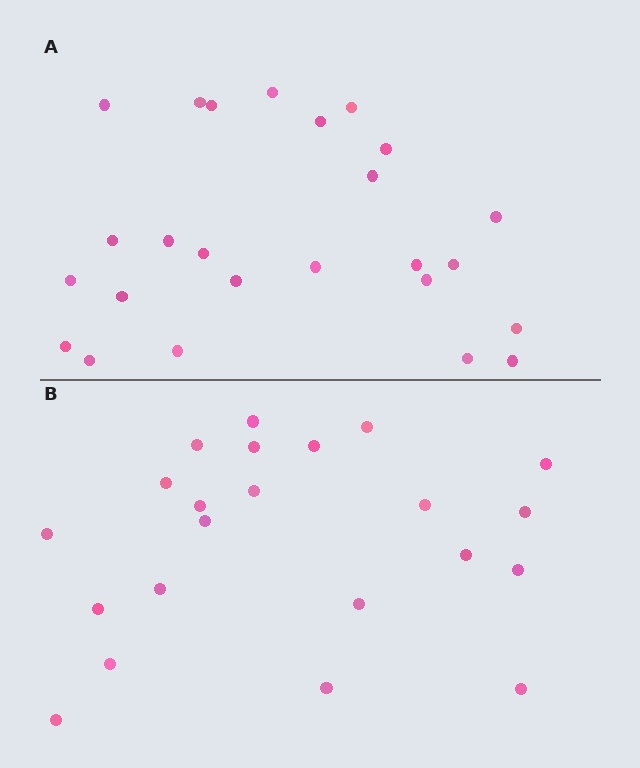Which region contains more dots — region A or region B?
Region A (the top region) has more dots.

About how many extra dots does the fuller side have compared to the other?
Region A has just a few more — roughly 2 or 3 more dots than region B.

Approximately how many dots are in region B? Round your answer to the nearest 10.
About 20 dots. (The exact count is 22, which rounds to 20.)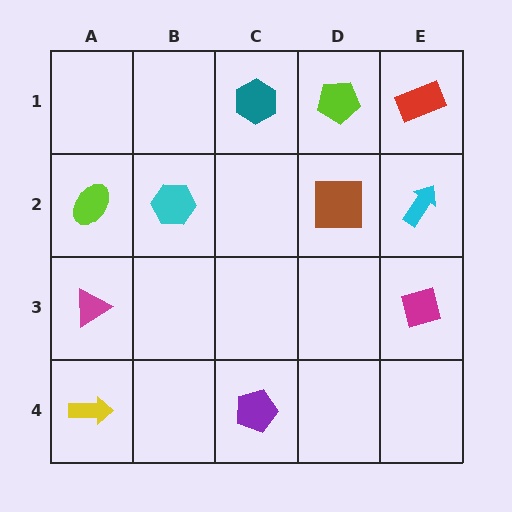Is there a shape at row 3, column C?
No, that cell is empty.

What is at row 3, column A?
A magenta triangle.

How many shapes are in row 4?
2 shapes.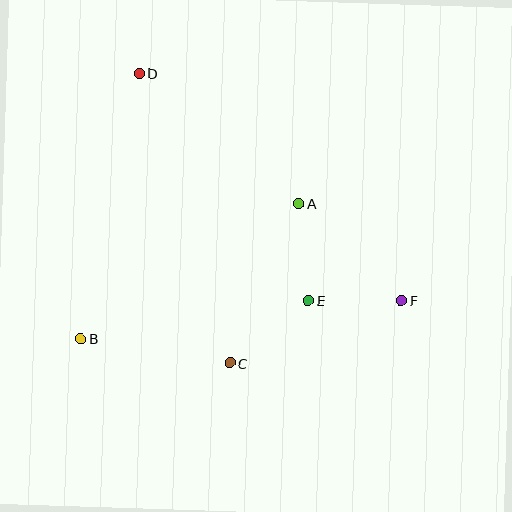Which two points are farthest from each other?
Points D and F are farthest from each other.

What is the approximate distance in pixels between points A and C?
The distance between A and C is approximately 173 pixels.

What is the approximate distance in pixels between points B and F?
The distance between B and F is approximately 323 pixels.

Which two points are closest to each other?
Points E and F are closest to each other.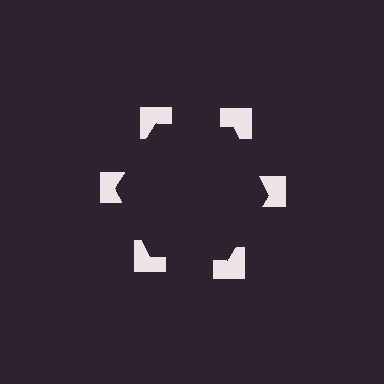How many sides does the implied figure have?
6 sides.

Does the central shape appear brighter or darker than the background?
It typically appears slightly darker than the background, even though no actual brightness change is drawn.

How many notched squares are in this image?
There are 6 — one at each vertex of the illusory hexagon.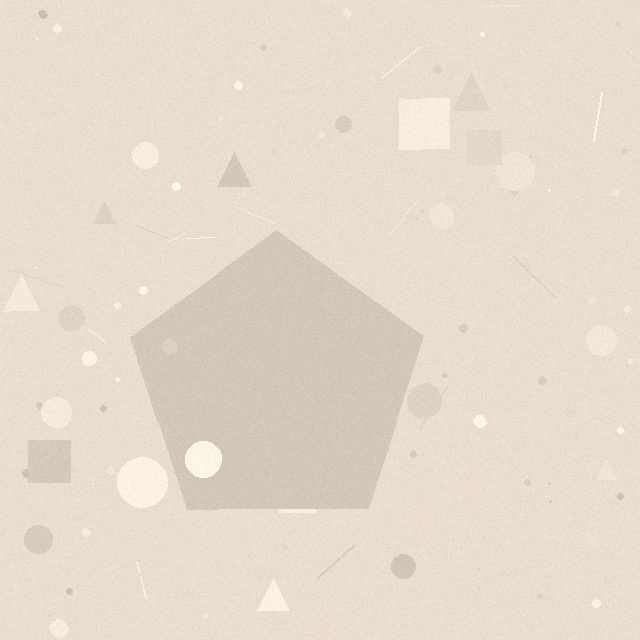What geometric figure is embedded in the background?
A pentagon is embedded in the background.